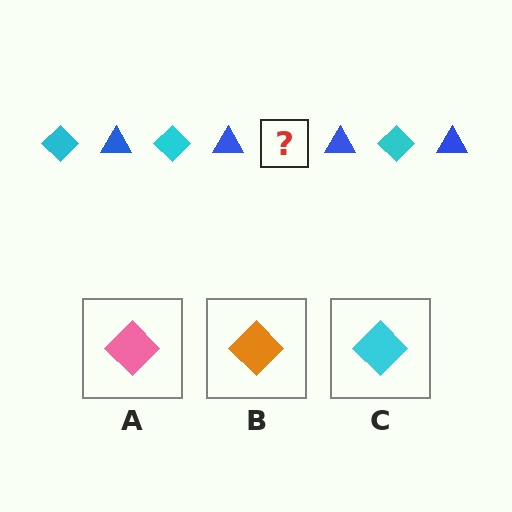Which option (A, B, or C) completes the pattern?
C.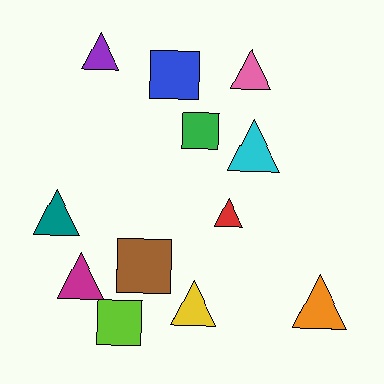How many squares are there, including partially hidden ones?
There are 4 squares.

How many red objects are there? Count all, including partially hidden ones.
There is 1 red object.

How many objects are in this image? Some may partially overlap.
There are 12 objects.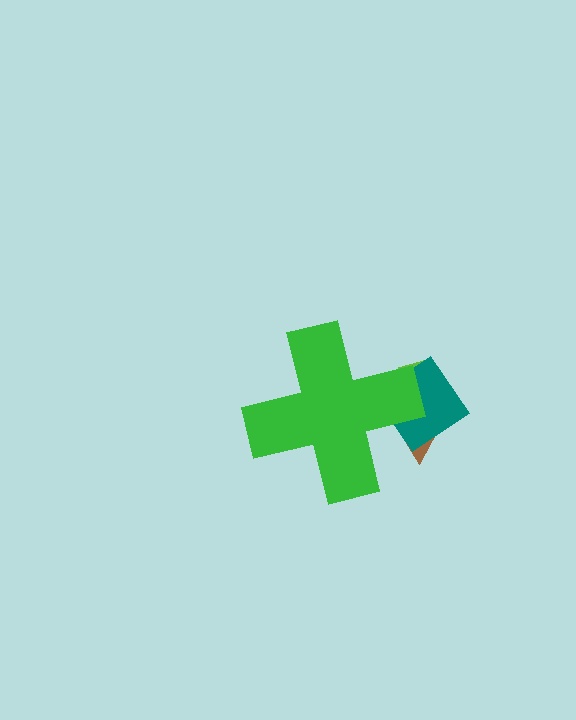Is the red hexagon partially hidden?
Yes, the red hexagon is partially hidden behind the green cross.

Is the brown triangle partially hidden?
Yes, the brown triangle is partially hidden behind the green cross.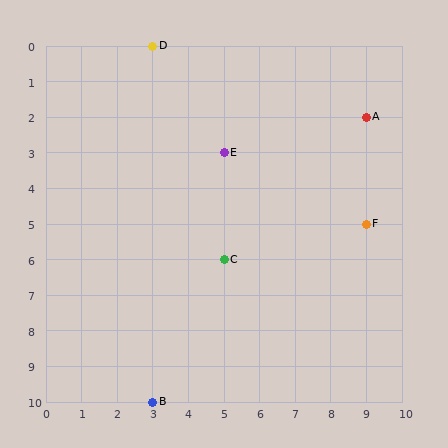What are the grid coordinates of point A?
Point A is at grid coordinates (9, 2).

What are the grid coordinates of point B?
Point B is at grid coordinates (3, 10).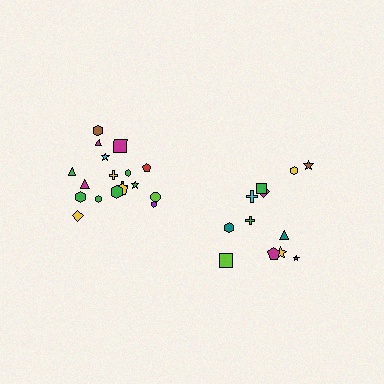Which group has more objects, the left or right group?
The left group.